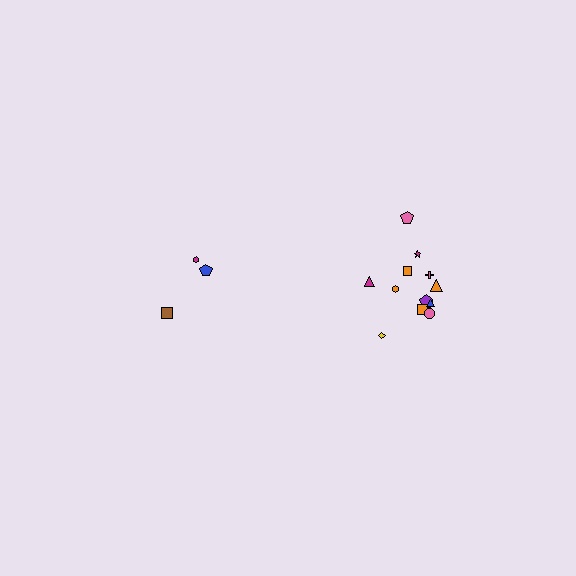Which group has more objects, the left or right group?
The right group.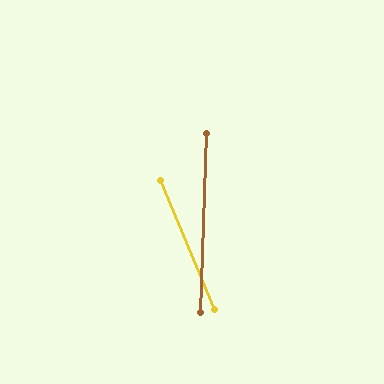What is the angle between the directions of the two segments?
Approximately 24 degrees.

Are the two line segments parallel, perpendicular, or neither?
Neither parallel nor perpendicular — they differ by about 24°.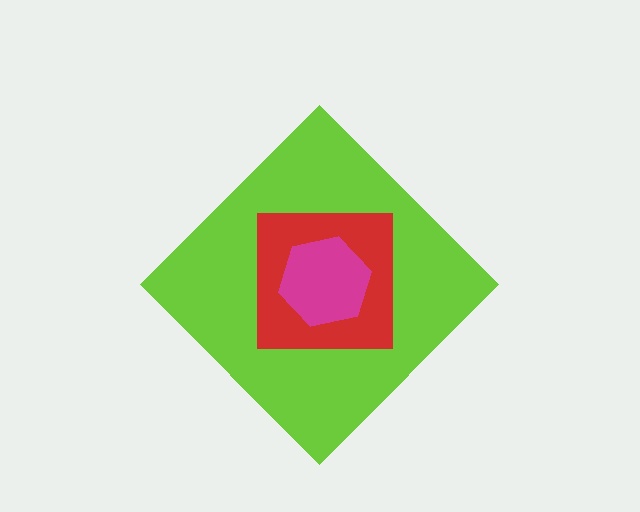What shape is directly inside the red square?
The magenta hexagon.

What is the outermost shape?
The lime diamond.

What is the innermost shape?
The magenta hexagon.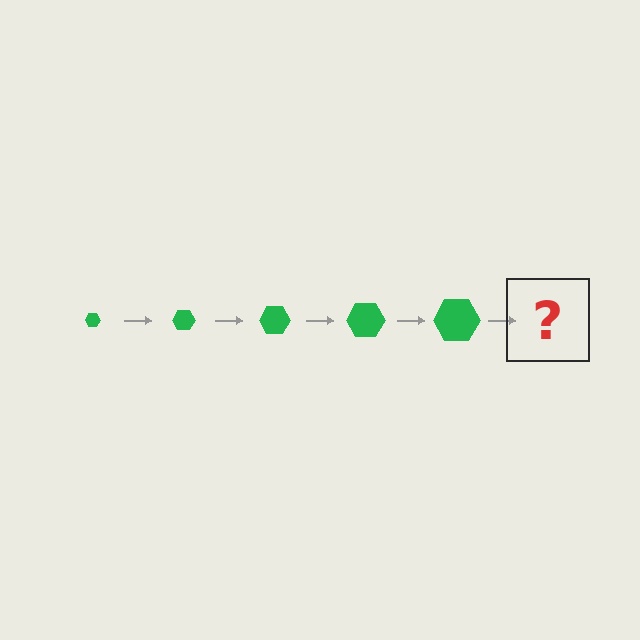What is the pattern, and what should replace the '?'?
The pattern is that the hexagon gets progressively larger each step. The '?' should be a green hexagon, larger than the previous one.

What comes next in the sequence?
The next element should be a green hexagon, larger than the previous one.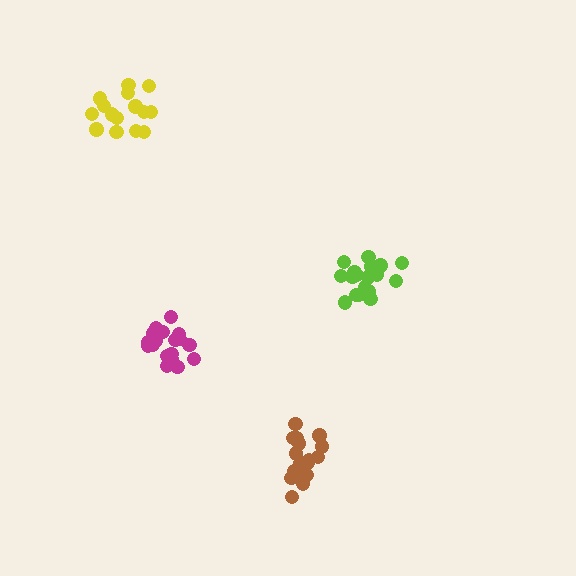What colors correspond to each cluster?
The clusters are colored: brown, yellow, magenta, lime.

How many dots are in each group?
Group 1: 17 dots, Group 2: 15 dots, Group 3: 19 dots, Group 4: 19 dots (70 total).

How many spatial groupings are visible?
There are 4 spatial groupings.